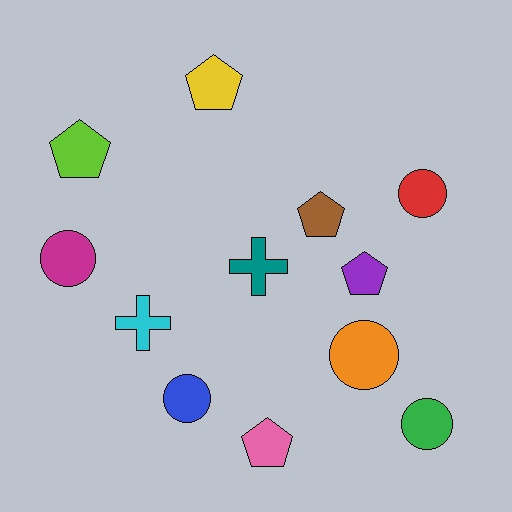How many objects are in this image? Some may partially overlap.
There are 12 objects.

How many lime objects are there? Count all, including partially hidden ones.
There is 1 lime object.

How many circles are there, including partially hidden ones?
There are 5 circles.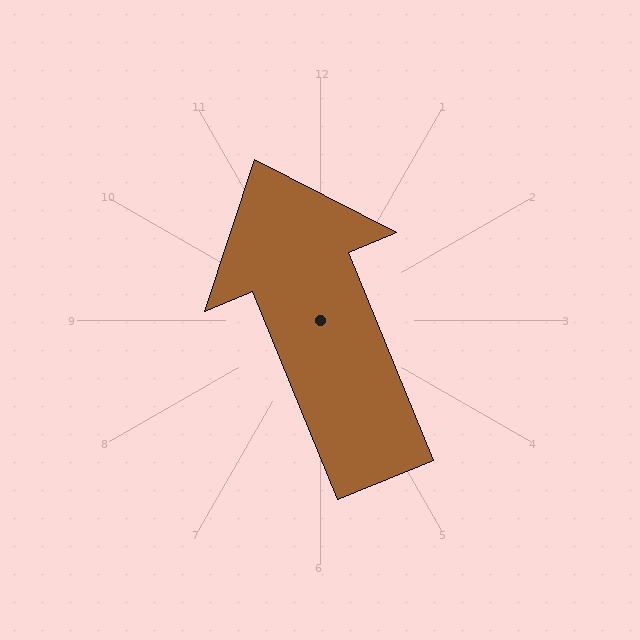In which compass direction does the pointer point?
North.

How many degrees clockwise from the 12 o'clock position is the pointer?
Approximately 338 degrees.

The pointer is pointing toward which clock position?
Roughly 11 o'clock.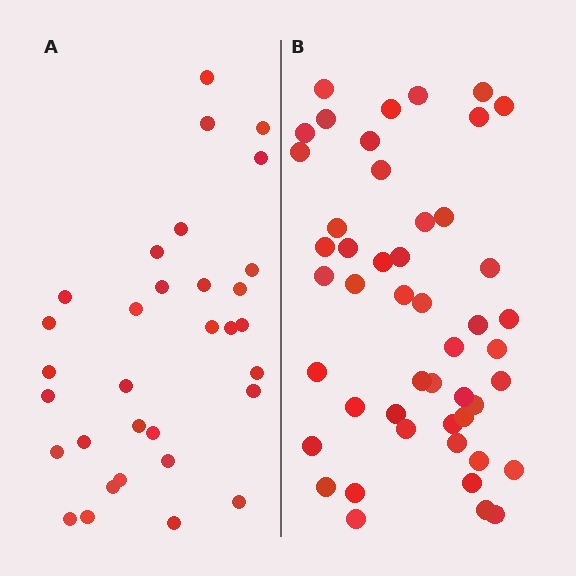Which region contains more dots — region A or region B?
Region B (the right region) has more dots.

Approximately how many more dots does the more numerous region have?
Region B has approximately 15 more dots than region A.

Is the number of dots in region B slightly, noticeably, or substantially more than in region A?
Region B has substantially more. The ratio is roughly 1.5 to 1.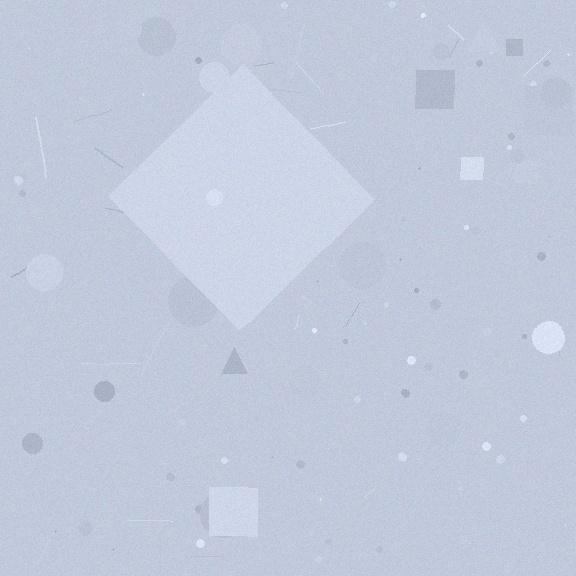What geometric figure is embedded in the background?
A diamond is embedded in the background.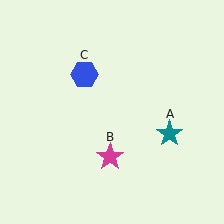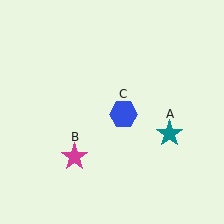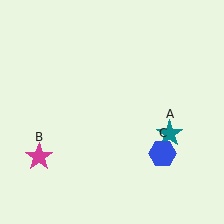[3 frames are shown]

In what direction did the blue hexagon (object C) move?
The blue hexagon (object C) moved down and to the right.